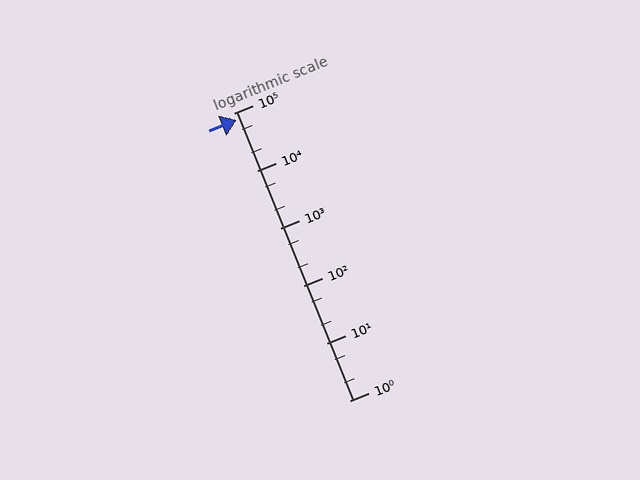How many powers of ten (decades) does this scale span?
The scale spans 5 decades, from 1 to 100000.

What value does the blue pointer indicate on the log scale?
The pointer indicates approximately 76000.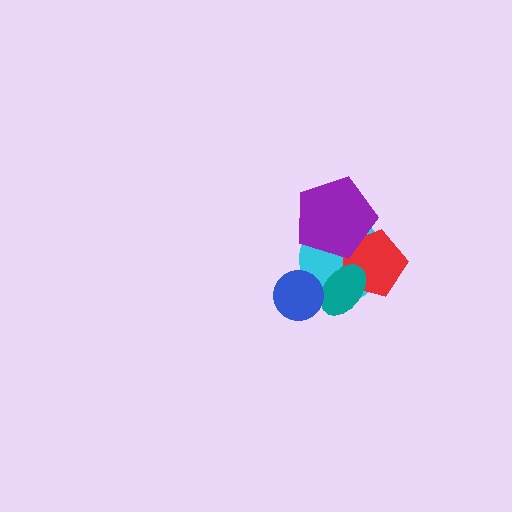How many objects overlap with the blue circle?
2 objects overlap with the blue circle.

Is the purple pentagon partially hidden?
No, no other shape covers it.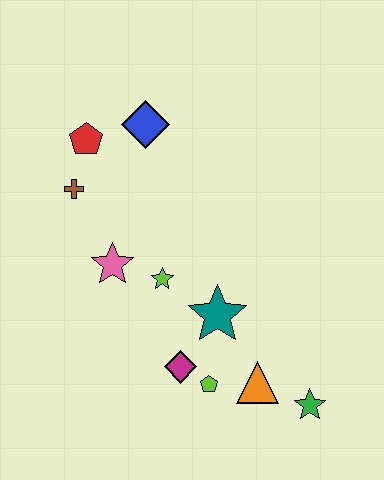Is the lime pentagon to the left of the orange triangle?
Yes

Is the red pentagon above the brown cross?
Yes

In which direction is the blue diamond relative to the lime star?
The blue diamond is above the lime star.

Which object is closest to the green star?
The orange triangle is closest to the green star.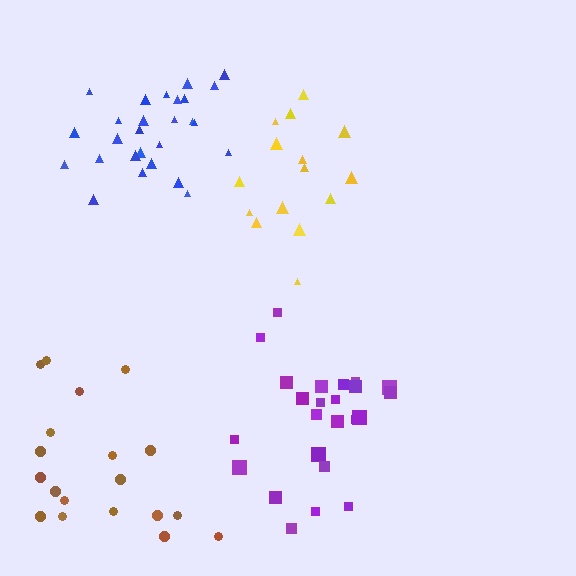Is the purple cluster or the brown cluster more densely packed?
Purple.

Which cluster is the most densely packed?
Blue.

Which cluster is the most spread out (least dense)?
Brown.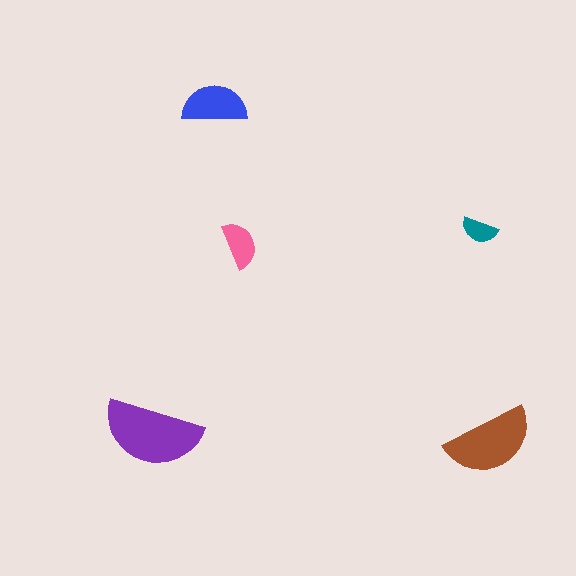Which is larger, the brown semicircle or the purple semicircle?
The purple one.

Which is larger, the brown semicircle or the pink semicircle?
The brown one.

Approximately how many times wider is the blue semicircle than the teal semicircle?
About 2 times wider.